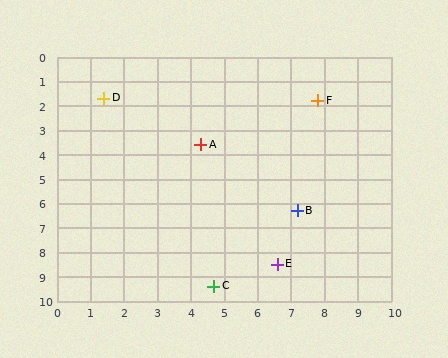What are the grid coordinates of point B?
Point B is at approximately (7.2, 6.3).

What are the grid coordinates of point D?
Point D is at approximately (1.4, 1.7).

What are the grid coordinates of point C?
Point C is at approximately (4.7, 9.4).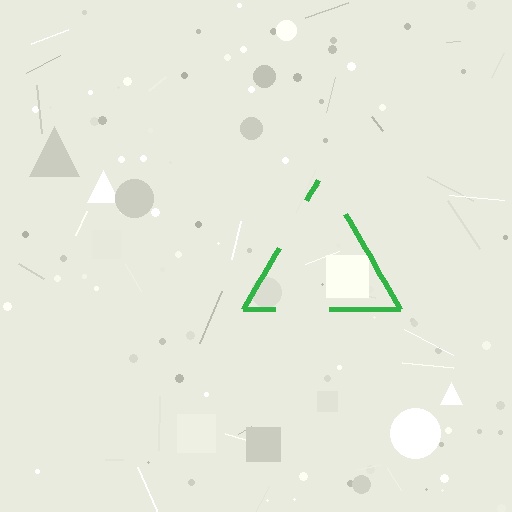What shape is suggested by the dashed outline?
The dashed outline suggests a triangle.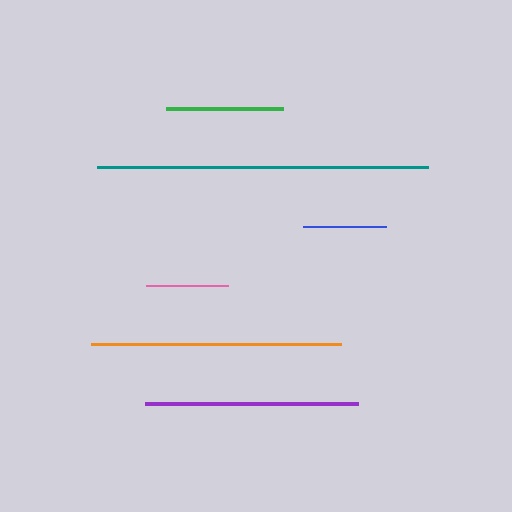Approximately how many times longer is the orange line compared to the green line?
The orange line is approximately 2.1 times the length of the green line.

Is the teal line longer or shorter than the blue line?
The teal line is longer than the blue line.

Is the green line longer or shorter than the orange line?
The orange line is longer than the green line.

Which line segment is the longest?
The teal line is the longest at approximately 332 pixels.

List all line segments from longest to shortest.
From longest to shortest: teal, orange, purple, green, blue, pink.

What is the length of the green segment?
The green segment is approximately 117 pixels long.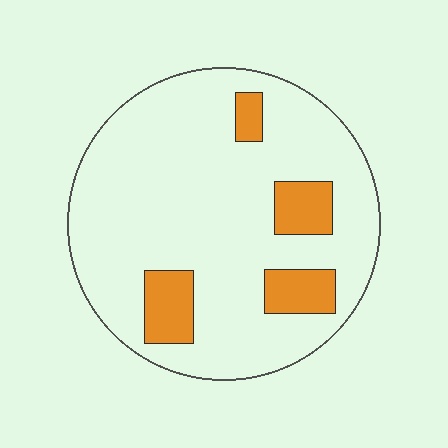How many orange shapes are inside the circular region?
4.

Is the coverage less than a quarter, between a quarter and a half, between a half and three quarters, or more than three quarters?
Less than a quarter.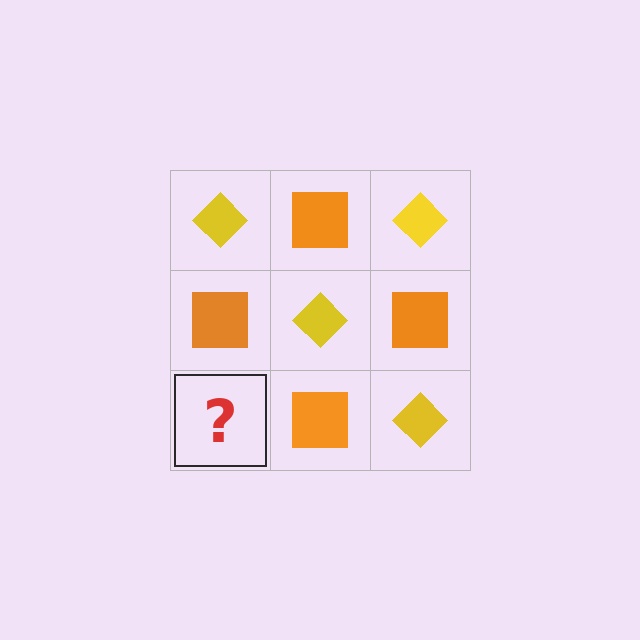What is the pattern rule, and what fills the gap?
The rule is that it alternates yellow diamond and orange square in a checkerboard pattern. The gap should be filled with a yellow diamond.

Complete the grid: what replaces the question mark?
The question mark should be replaced with a yellow diamond.